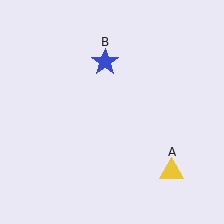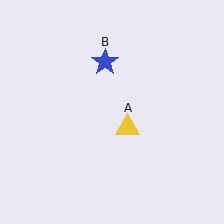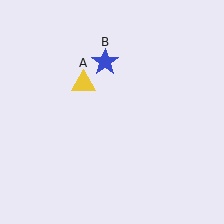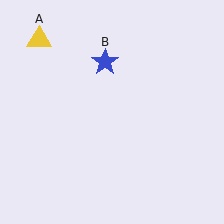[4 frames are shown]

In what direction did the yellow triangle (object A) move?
The yellow triangle (object A) moved up and to the left.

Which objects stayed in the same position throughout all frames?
Blue star (object B) remained stationary.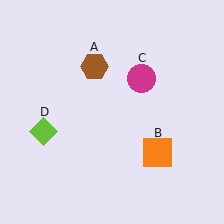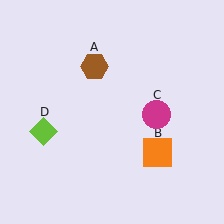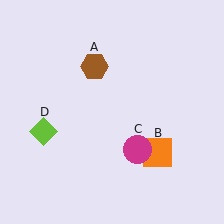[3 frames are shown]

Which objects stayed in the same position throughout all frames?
Brown hexagon (object A) and orange square (object B) and lime diamond (object D) remained stationary.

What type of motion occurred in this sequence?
The magenta circle (object C) rotated clockwise around the center of the scene.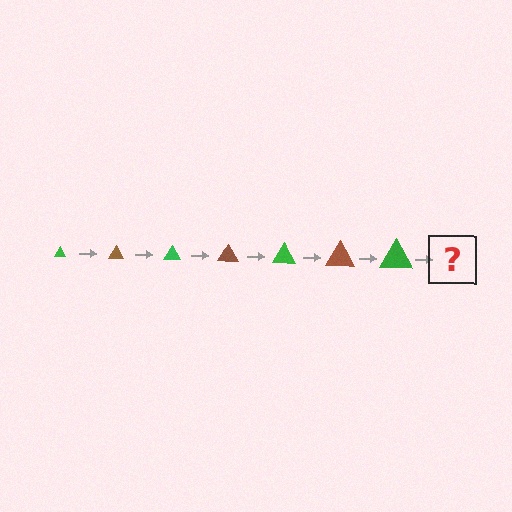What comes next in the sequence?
The next element should be a brown triangle, larger than the previous one.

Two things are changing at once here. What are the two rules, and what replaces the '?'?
The two rules are that the triangle grows larger each step and the color cycles through green and brown. The '?' should be a brown triangle, larger than the previous one.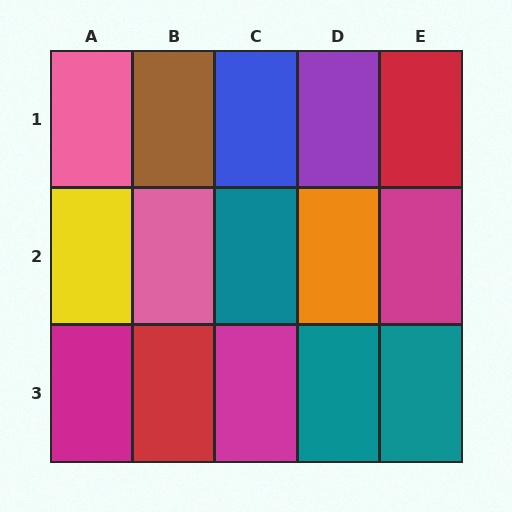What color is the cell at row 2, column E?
Magenta.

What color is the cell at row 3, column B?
Red.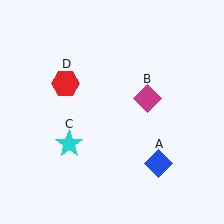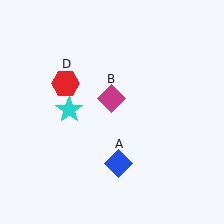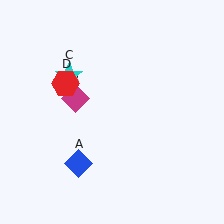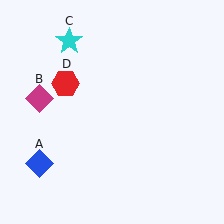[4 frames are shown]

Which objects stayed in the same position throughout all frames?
Red hexagon (object D) remained stationary.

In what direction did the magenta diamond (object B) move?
The magenta diamond (object B) moved left.